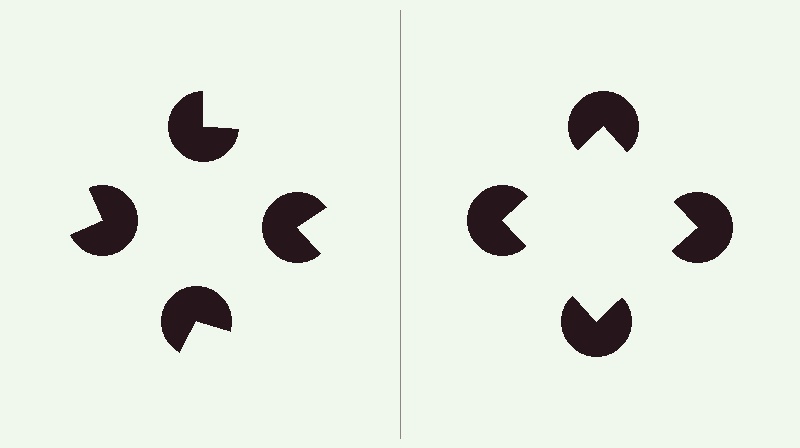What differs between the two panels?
The pac-man discs are positioned identically on both sides; only the wedge orientations differ. On the right they align to a square; on the left they are misaligned.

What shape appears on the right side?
An illusory square.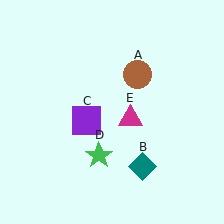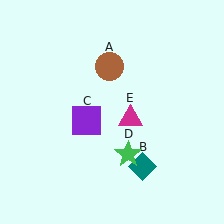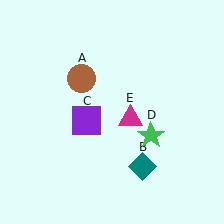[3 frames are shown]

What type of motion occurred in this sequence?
The brown circle (object A), green star (object D) rotated counterclockwise around the center of the scene.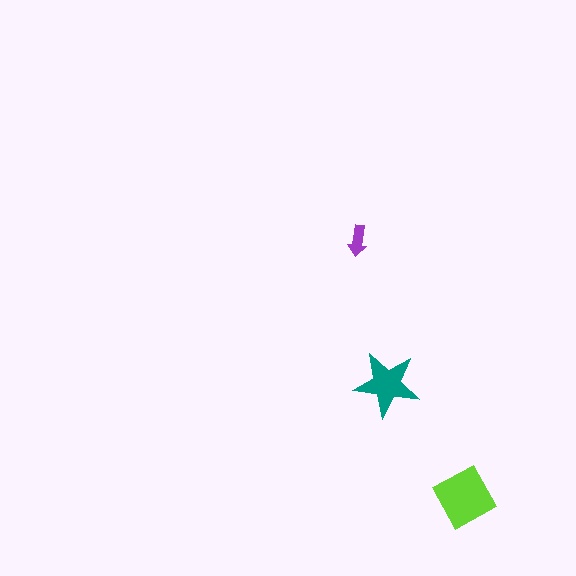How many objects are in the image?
There are 3 objects in the image.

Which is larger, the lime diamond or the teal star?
The lime diamond.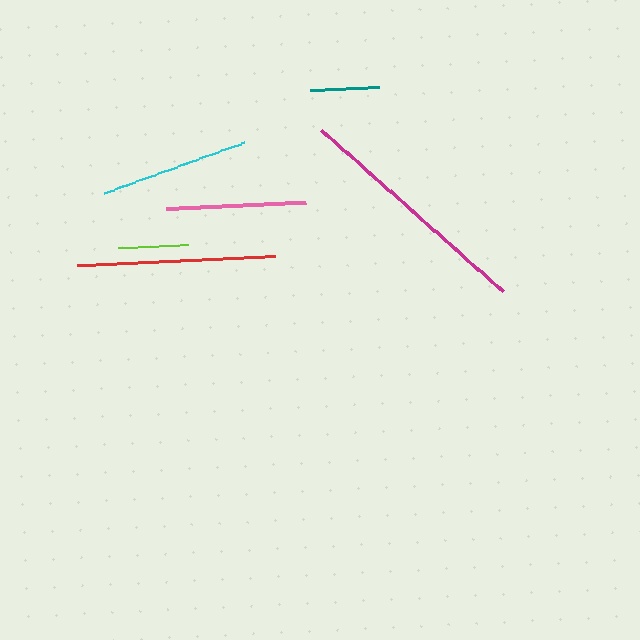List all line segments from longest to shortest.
From longest to shortest: magenta, red, cyan, pink, lime, teal.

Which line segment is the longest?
The magenta line is the longest at approximately 244 pixels.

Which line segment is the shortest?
The teal line is the shortest at approximately 70 pixels.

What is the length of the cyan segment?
The cyan segment is approximately 148 pixels long.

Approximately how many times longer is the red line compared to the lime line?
The red line is approximately 2.8 times the length of the lime line.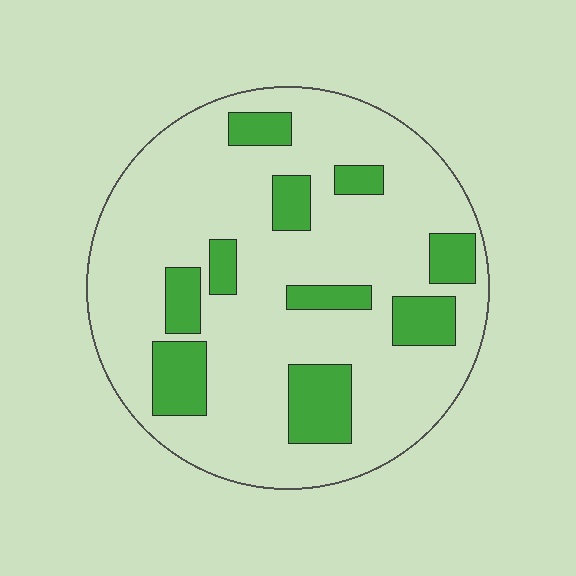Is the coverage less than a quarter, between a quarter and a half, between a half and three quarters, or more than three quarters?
Less than a quarter.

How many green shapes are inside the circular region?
10.